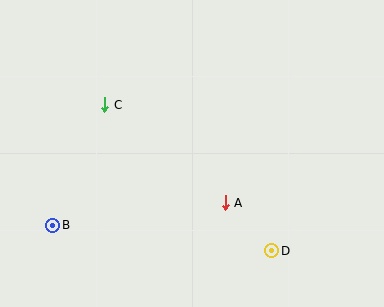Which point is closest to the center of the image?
Point A at (225, 203) is closest to the center.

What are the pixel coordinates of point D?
Point D is at (272, 251).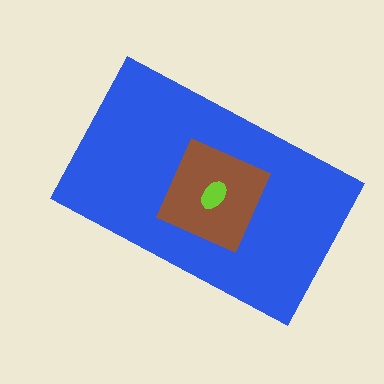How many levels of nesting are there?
3.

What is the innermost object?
The lime ellipse.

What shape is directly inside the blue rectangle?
The brown diamond.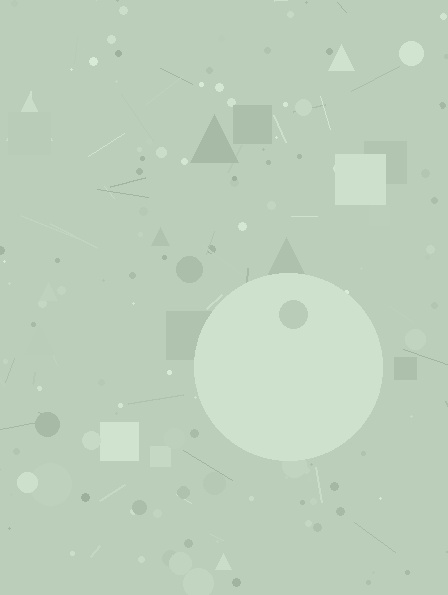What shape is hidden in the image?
A circle is hidden in the image.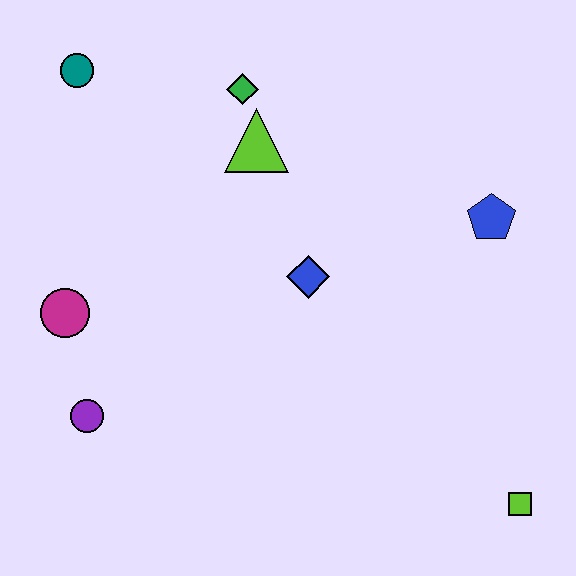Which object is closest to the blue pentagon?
The blue diamond is closest to the blue pentagon.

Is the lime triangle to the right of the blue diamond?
No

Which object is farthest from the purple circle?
The blue pentagon is farthest from the purple circle.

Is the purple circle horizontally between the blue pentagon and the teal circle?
Yes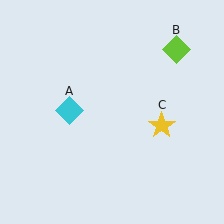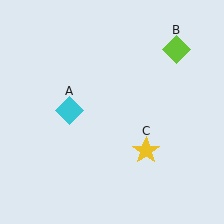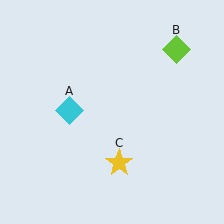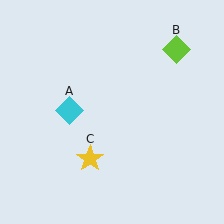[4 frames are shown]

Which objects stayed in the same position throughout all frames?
Cyan diamond (object A) and lime diamond (object B) remained stationary.